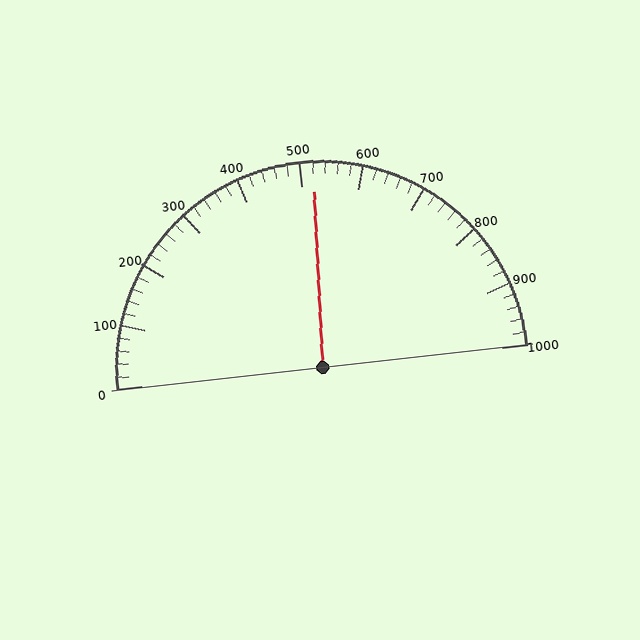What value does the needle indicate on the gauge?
The needle indicates approximately 520.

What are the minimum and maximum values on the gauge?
The gauge ranges from 0 to 1000.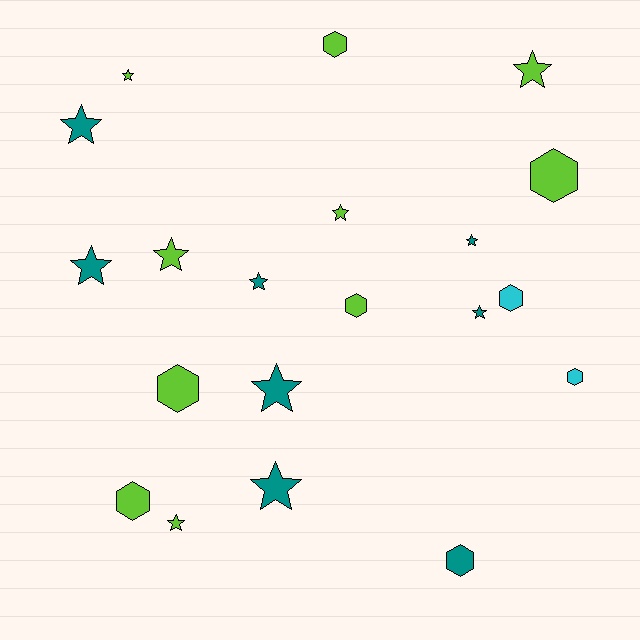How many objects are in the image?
There are 20 objects.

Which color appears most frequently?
Lime, with 10 objects.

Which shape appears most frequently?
Star, with 12 objects.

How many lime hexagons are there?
There are 5 lime hexagons.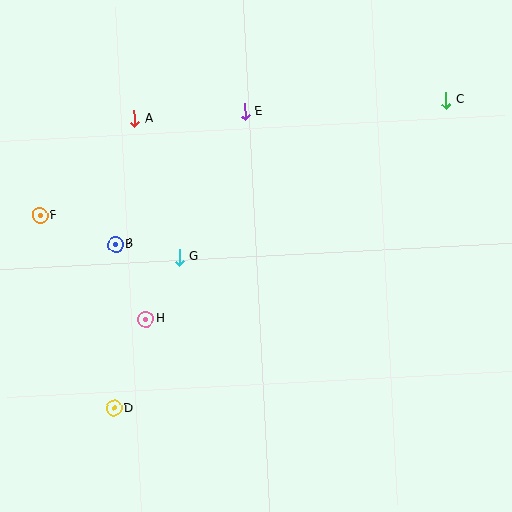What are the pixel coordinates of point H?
Point H is at (146, 319).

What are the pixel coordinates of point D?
Point D is at (114, 408).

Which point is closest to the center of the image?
Point G at (179, 257) is closest to the center.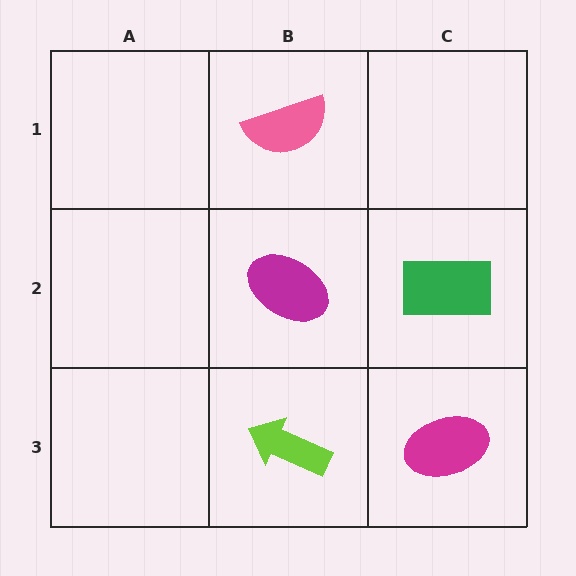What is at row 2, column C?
A green rectangle.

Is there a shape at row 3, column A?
No, that cell is empty.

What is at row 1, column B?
A pink semicircle.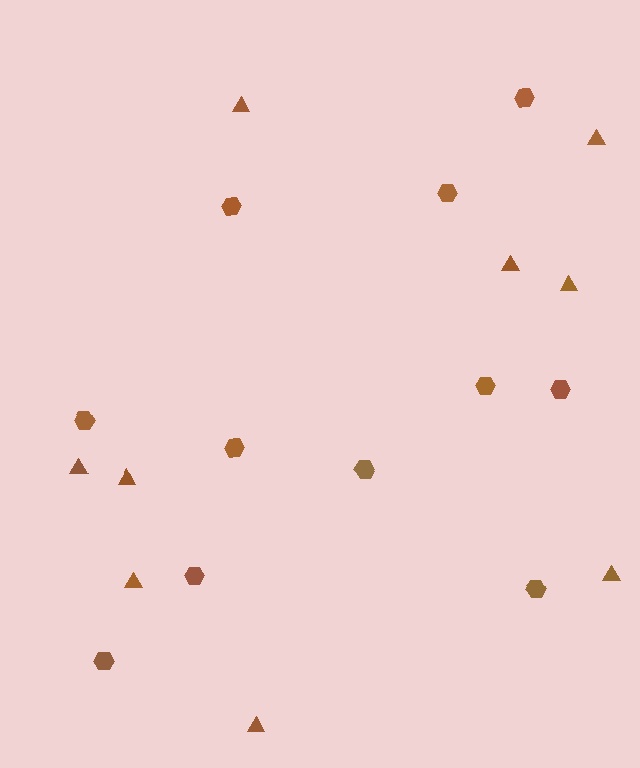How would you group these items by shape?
There are 2 groups: one group of hexagons (11) and one group of triangles (9).